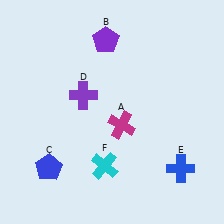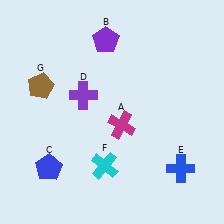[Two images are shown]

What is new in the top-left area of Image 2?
A brown pentagon (G) was added in the top-left area of Image 2.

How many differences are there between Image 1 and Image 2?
There is 1 difference between the two images.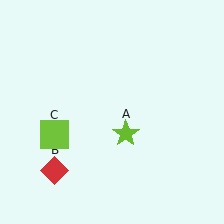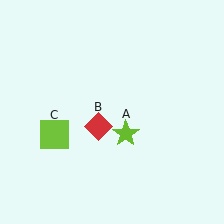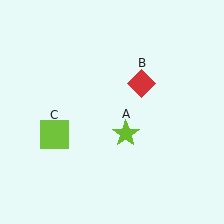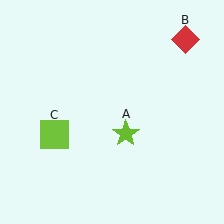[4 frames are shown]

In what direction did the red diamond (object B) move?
The red diamond (object B) moved up and to the right.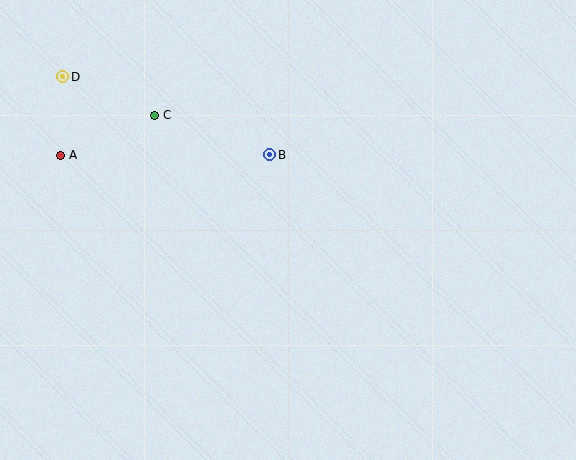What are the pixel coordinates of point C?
Point C is at (155, 115).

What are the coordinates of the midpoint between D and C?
The midpoint between D and C is at (109, 96).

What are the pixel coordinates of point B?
Point B is at (270, 155).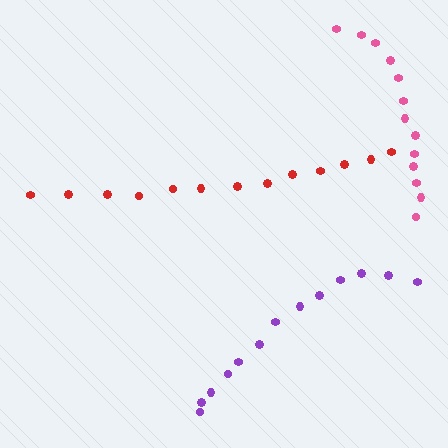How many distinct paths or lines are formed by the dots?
There are 3 distinct paths.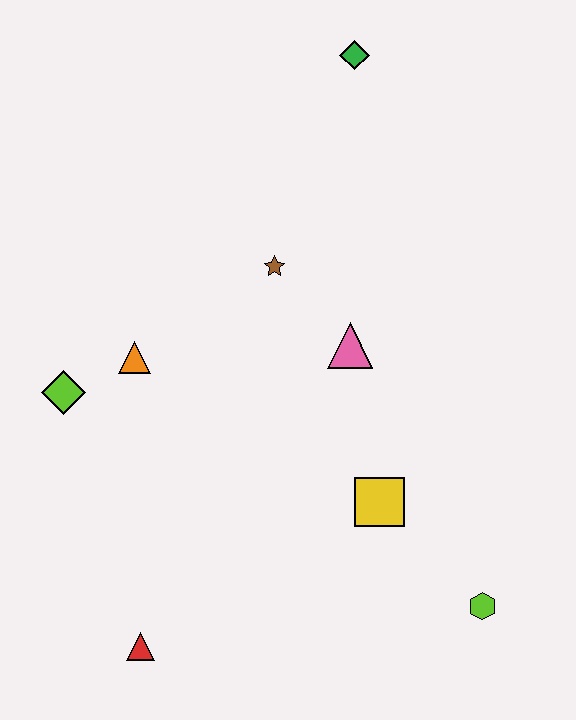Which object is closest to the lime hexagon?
The yellow square is closest to the lime hexagon.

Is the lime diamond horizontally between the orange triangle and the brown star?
No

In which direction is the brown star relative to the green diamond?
The brown star is below the green diamond.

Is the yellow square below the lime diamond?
Yes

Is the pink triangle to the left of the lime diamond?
No